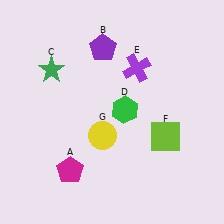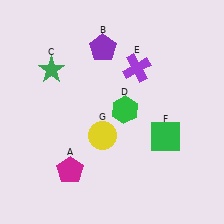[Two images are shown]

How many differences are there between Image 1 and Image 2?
There is 1 difference between the two images.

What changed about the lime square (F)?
In Image 1, F is lime. In Image 2, it changed to green.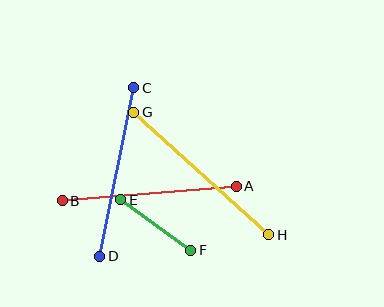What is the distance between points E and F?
The distance is approximately 86 pixels.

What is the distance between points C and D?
The distance is approximately 172 pixels.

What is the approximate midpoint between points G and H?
The midpoint is at approximately (201, 174) pixels.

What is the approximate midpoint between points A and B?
The midpoint is at approximately (149, 193) pixels.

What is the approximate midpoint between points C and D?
The midpoint is at approximately (117, 172) pixels.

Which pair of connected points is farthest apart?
Points G and H are farthest apart.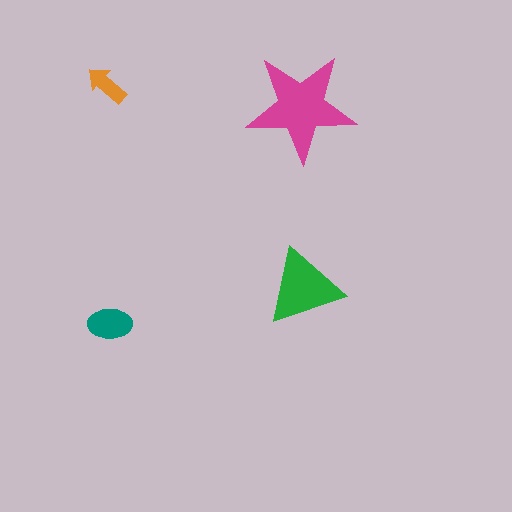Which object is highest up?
The orange arrow is topmost.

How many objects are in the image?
There are 4 objects in the image.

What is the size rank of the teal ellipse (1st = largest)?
3rd.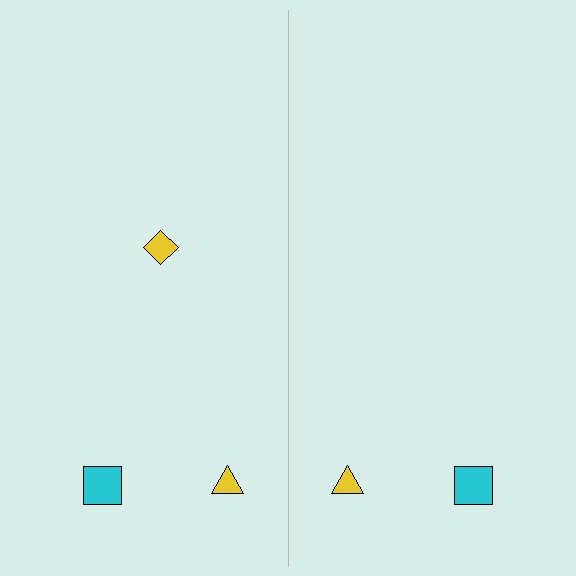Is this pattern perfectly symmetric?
No, the pattern is not perfectly symmetric. A yellow diamond is missing from the right side.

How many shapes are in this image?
There are 5 shapes in this image.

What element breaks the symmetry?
A yellow diamond is missing from the right side.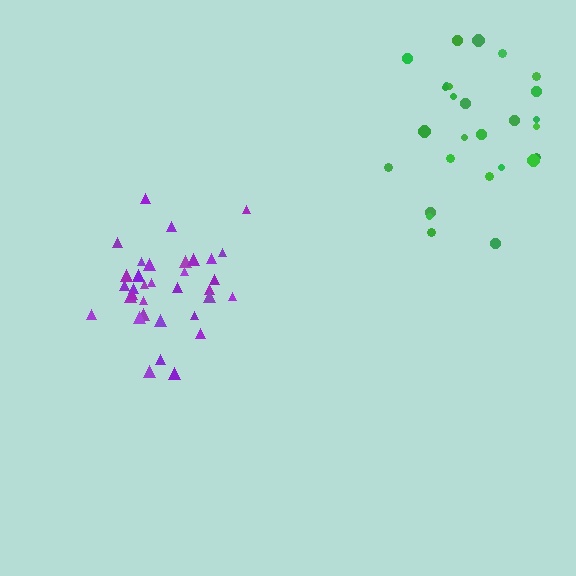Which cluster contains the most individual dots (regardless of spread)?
Purple (34).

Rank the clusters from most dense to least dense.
purple, green.